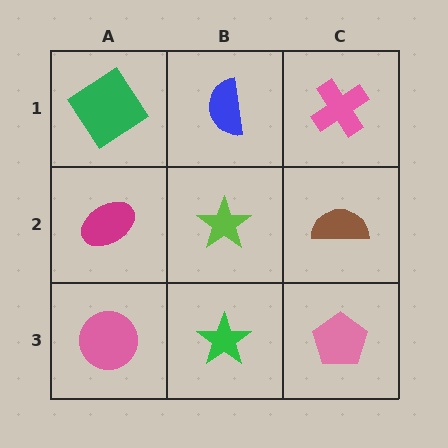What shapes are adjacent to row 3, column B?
A lime star (row 2, column B), a pink circle (row 3, column A), a pink pentagon (row 3, column C).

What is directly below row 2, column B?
A green star.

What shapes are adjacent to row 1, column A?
A magenta ellipse (row 2, column A), a blue semicircle (row 1, column B).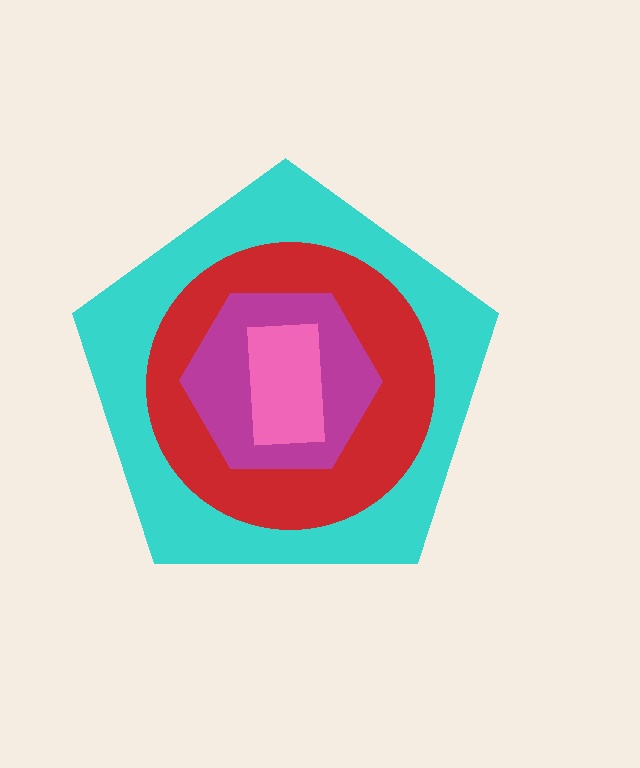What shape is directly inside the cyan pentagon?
The red circle.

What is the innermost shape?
The pink rectangle.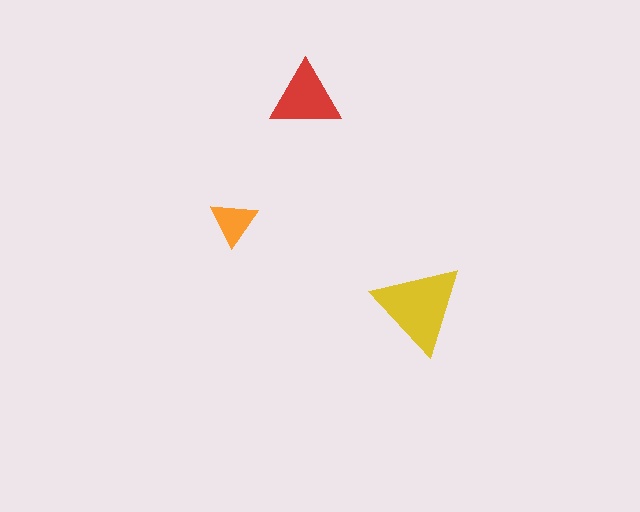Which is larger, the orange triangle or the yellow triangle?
The yellow one.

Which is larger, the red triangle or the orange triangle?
The red one.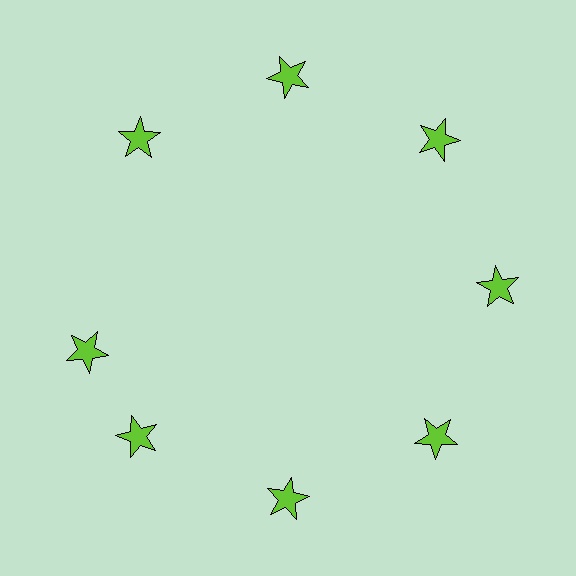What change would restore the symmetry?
The symmetry would be restored by rotating it back into even spacing with its neighbors so that all 8 stars sit at equal angles and equal distance from the center.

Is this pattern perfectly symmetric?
No. The 8 lime stars are arranged in a ring, but one element near the 9 o'clock position is rotated out of alignment along the ring, breaking the 8-fold rotational symmetry.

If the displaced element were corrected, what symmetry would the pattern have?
It would have 8-fold rotational symmetry — the pattern would map onto itself every 45 degrees.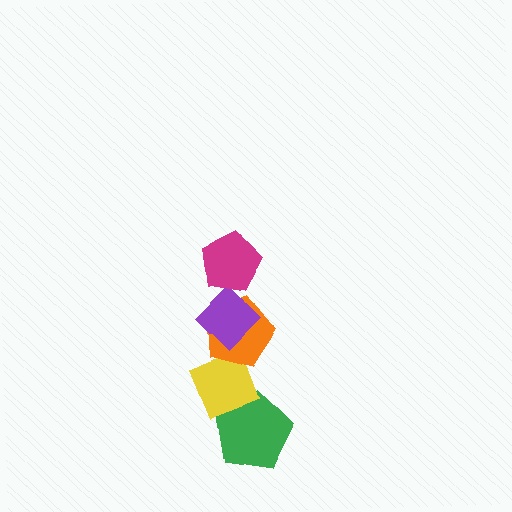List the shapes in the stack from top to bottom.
From top to bottom: the magenta pentagon, the purple diamond, the orange pentagon, the yellow diamond, the green pentagon.